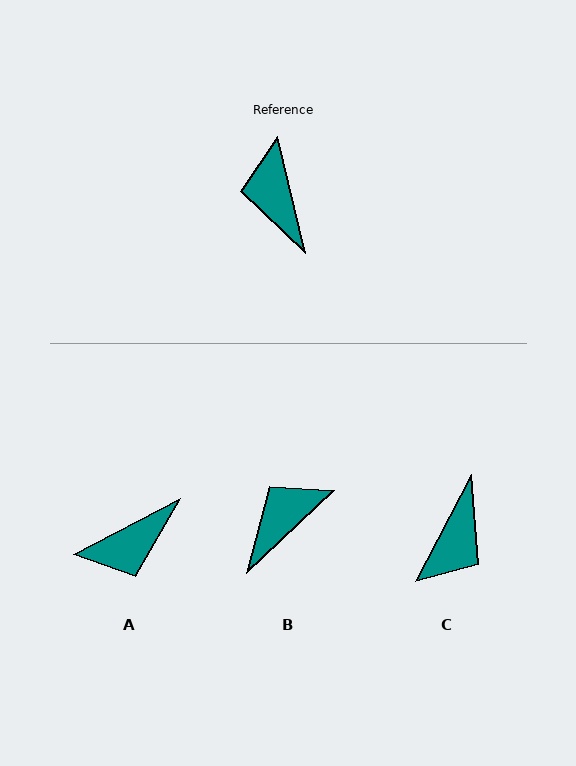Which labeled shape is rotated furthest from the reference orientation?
C, about 139 degrees away.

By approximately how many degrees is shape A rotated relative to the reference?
Approximately 104 degrees counter-clockwise.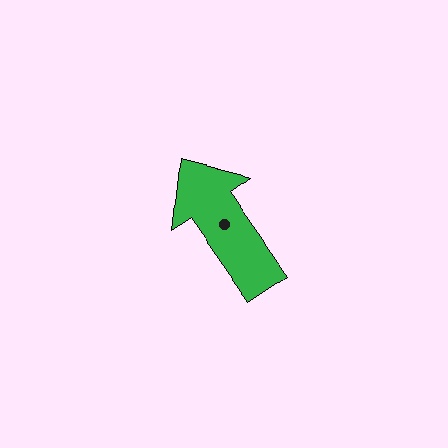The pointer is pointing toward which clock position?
Roughly 11 o'clock.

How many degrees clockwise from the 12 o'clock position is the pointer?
Approximately 325 degrees.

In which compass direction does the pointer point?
Northwest.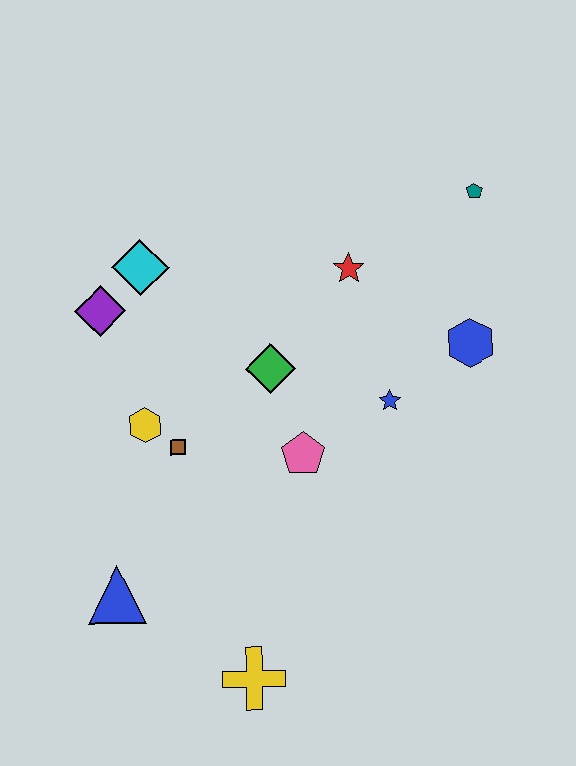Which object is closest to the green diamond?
The pink pentagon is closest to the green diamond.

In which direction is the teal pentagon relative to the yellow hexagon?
The teal pentagon is to the right of the yellow hexagon.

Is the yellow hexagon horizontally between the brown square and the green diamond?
No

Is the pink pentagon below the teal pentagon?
Yes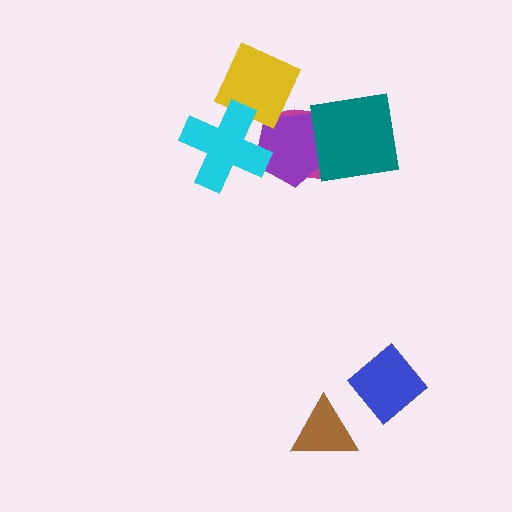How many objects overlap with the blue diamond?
0 objects overlap with the blue diamond.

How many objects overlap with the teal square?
2 objects overlap with the teal square.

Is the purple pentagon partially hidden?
Yes, it is partially covered by another shape.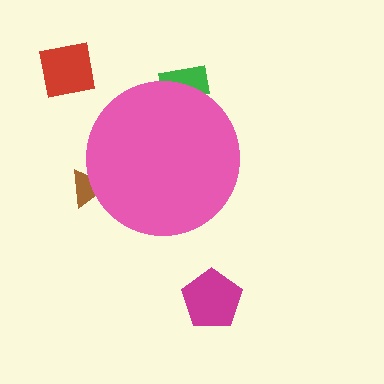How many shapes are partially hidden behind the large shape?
2 shapes are partially hidden.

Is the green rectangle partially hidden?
Yes, the green rectangle is partially hidden behind the pink circle.